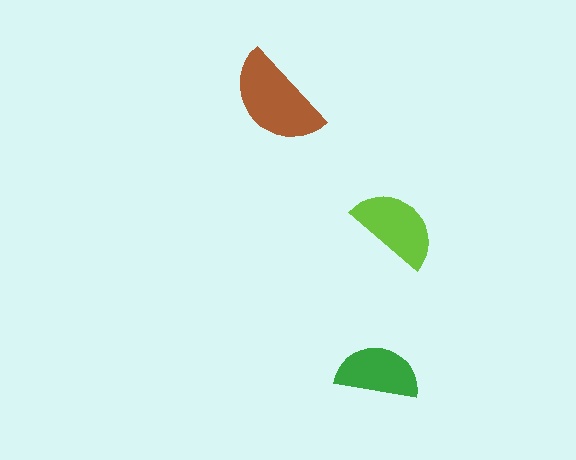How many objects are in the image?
There are 3 objects in the image.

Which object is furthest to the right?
The lime semicircle is rightmost.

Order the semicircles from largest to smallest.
the brown one, the lime one, the green one.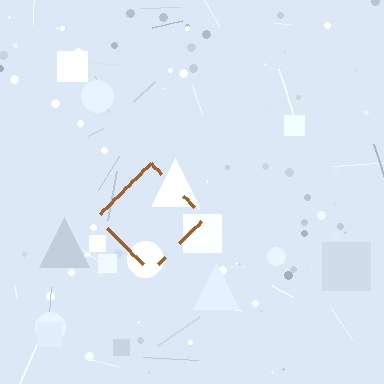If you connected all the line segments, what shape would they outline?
They would outline a diamond.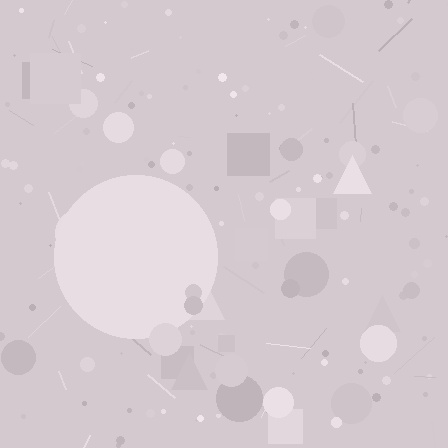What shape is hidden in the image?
A circle is hidden in the image.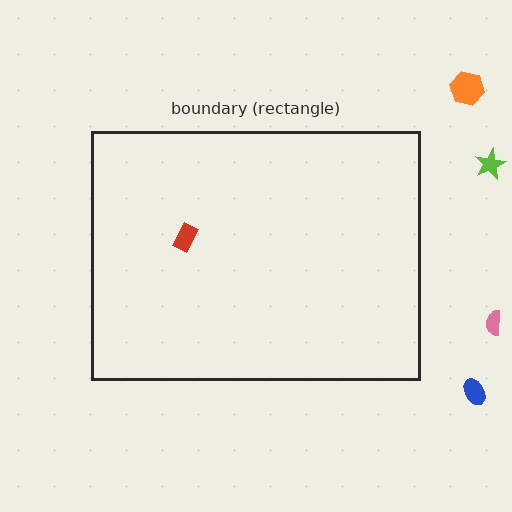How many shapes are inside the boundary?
1 inside, 4 outside.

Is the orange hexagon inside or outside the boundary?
Outside.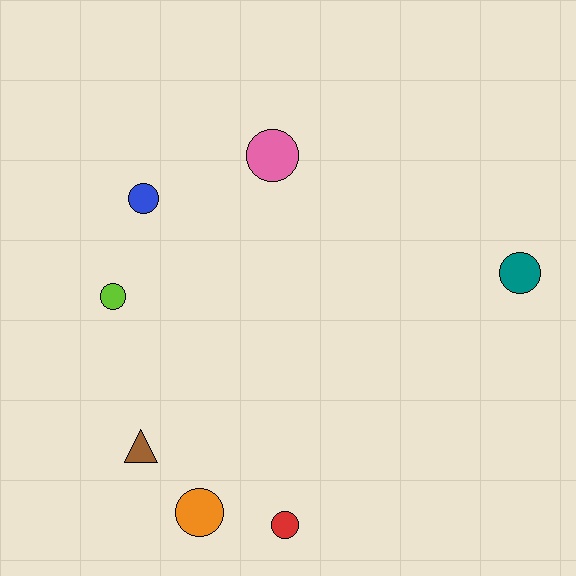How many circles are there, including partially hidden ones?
There are 6 circles.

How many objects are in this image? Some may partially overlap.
There are 7 objects.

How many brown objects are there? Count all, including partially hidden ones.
There is 1 brown object.